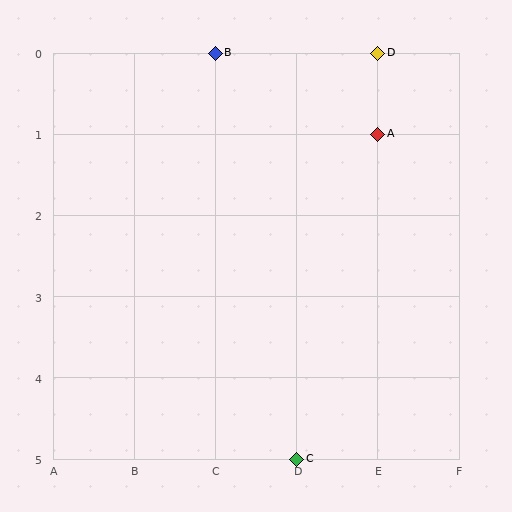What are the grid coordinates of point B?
Point B is at grid coordinates (C, 0).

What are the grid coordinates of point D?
Point D is at grid coordinates (E, 0).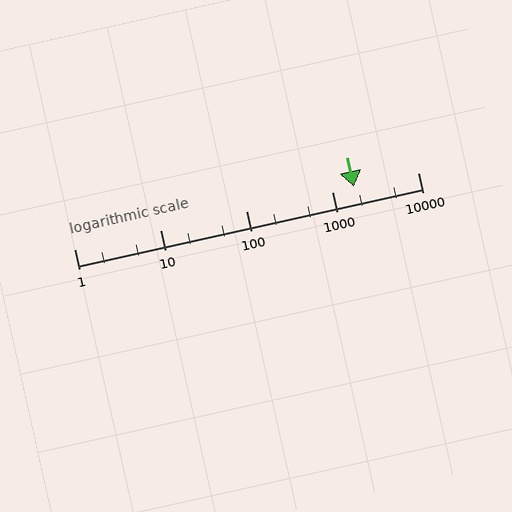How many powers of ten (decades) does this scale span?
The scale spans 4 decades, from 1 to 10000.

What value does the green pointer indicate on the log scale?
The pointer indicates approximately 1800.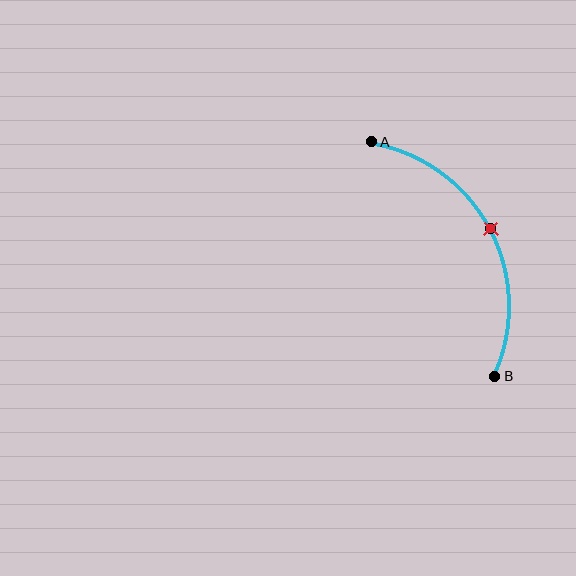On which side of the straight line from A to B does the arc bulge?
The arc bulges to the right of the straight line connecting A and B.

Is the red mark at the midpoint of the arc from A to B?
Yes. The red mark lies on the arc at equal arc-length from both A and B — it is the arc midpoint.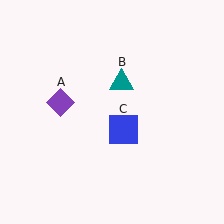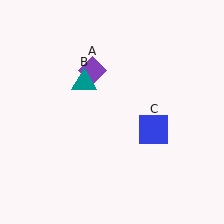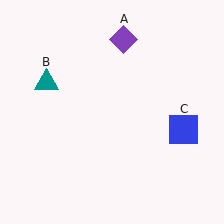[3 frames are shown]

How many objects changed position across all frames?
3 objects changed position: purple diamond (object A), teal triangle (object B), blue square (object C).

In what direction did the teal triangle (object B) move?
The teal triangle (object B) moved left.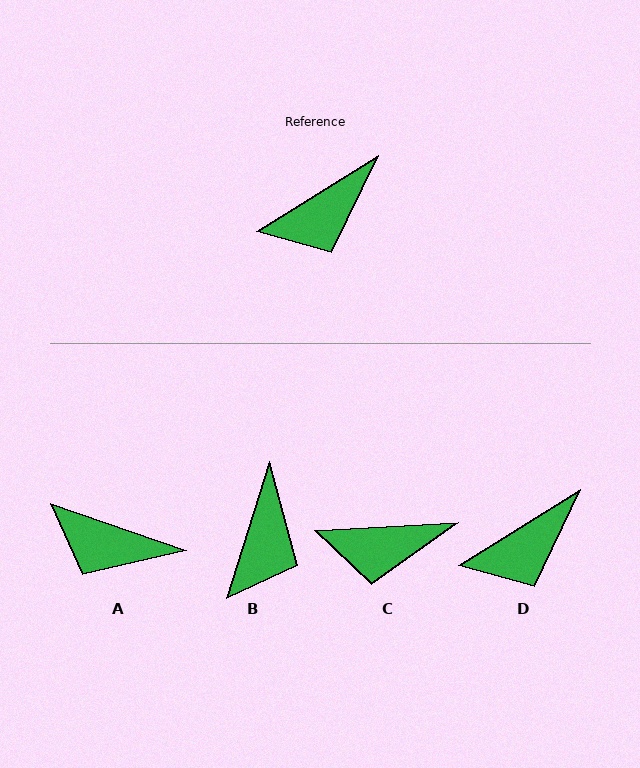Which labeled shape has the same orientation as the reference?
D.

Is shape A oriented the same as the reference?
No, it is off by about 51 degrees.